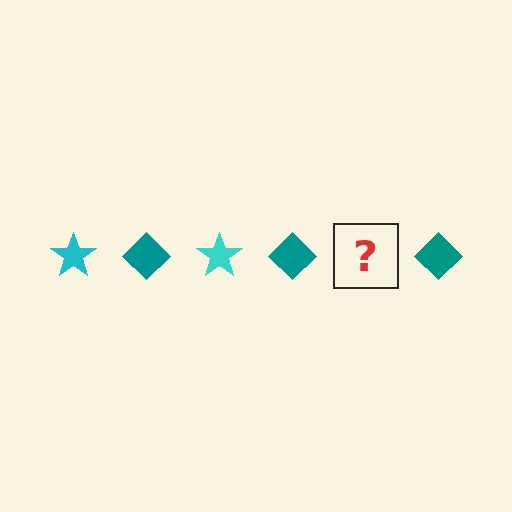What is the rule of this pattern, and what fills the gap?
The rule is that the pattern alternates between cyan star and teal diamond. The gap should be filled with a cyan star.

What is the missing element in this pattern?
The missing element is a cyan star.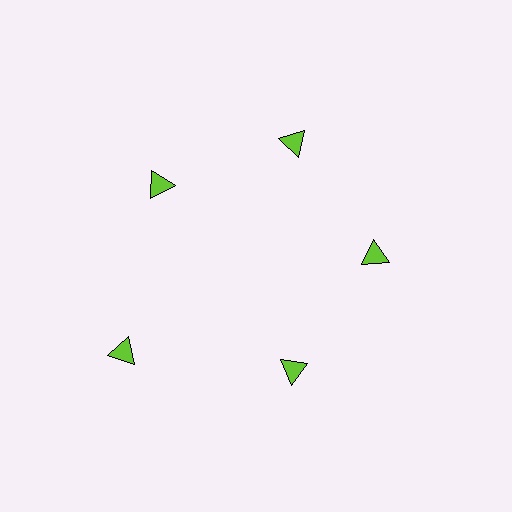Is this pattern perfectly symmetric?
No. The 5 lime triangles are arranged in a ring, but one element near the 8 o'clock position is pushed outward from the center, breaking the 5-fold rotational symmetry.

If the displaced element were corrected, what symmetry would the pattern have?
It would have 5-fold rotational symmetry — the pattern would map onto itself every 72 degrees.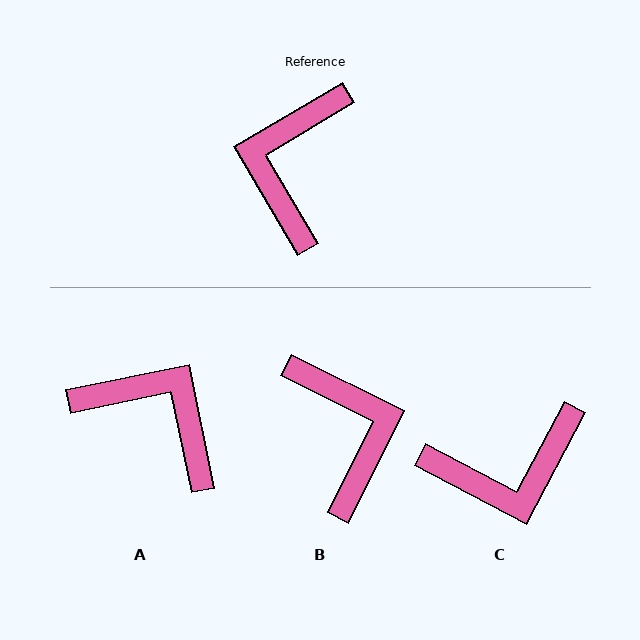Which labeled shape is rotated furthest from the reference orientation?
B, about 147 degrees away.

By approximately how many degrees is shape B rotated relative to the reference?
Approximately 147 degrees clockwise.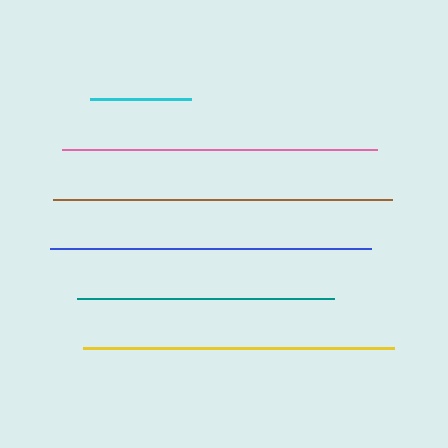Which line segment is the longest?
The brown line is the longest at approximately 339 pixels.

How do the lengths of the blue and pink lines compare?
The blue and pink lines are approximately the same length.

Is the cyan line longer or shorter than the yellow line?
The yellow line is longer than the cyan line.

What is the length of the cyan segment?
The cyan segment is approximately 102 pixels long.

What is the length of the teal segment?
The teal segment is approximately 256 pixels long.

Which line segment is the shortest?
The cyan line is the shortest at approximately 102 pixels.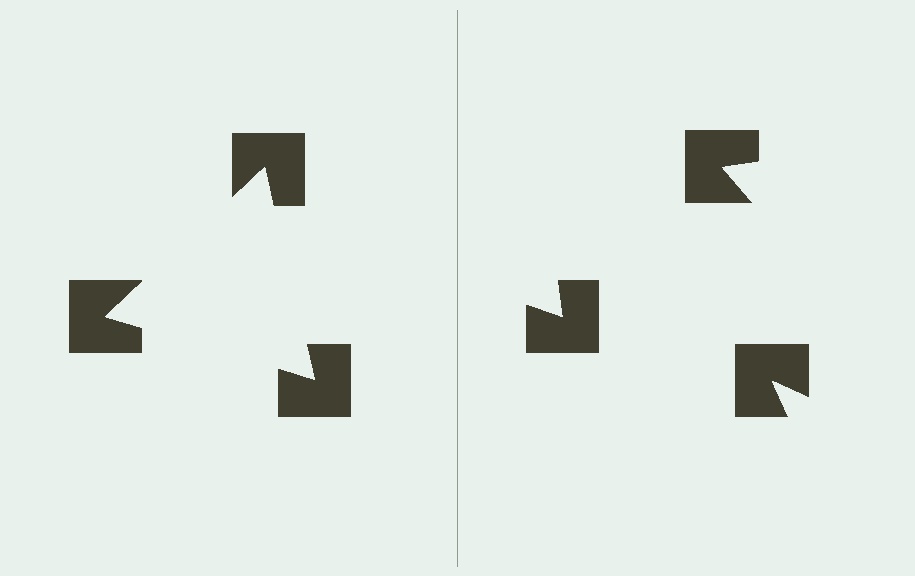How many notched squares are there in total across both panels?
6 — 3 on each side.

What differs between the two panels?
The notched squares are positioned identically on both sides; only the wedge orientations differ. On the left they align to a triangle; on the right they are misaligned.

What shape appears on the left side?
An illusory triangle.